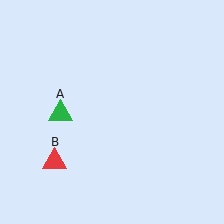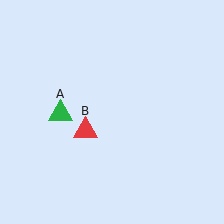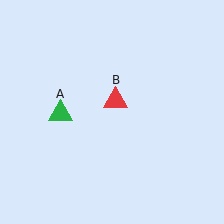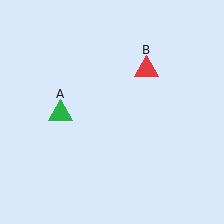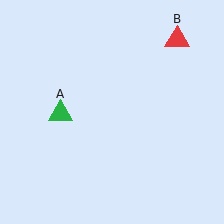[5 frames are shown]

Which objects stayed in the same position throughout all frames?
Green triangle (object A) remained stationary.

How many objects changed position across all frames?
1 object changed position: red triangle (object B).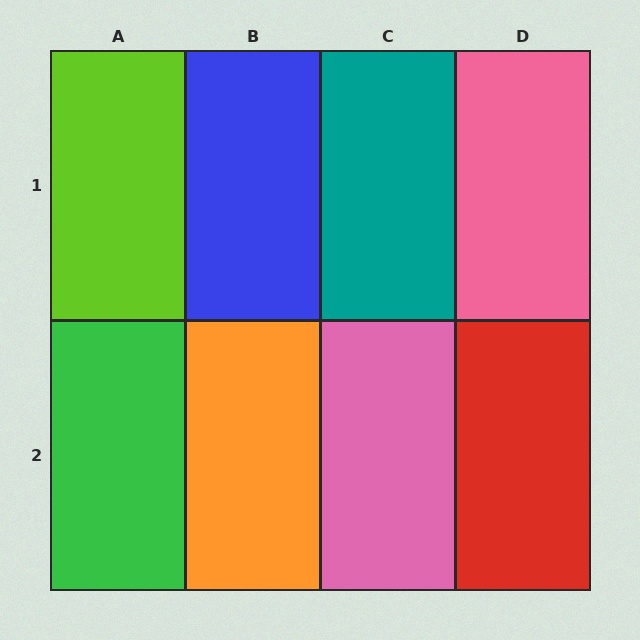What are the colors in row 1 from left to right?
Lime, blue, teal, pink.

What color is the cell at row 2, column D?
Red.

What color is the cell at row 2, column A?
Green.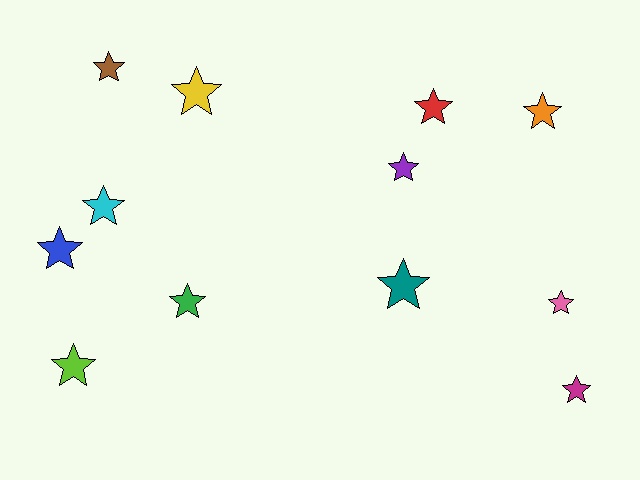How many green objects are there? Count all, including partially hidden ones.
There is 1 green object.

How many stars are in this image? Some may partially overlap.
There are 12 stars.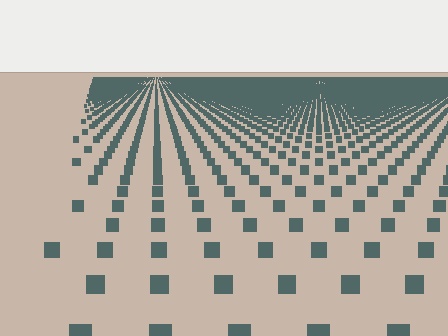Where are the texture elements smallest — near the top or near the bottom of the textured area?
Near the top.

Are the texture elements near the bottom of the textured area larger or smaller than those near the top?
Larger. Near the bottom, elements are closer to the viewer and appear at a bigger on-screen size.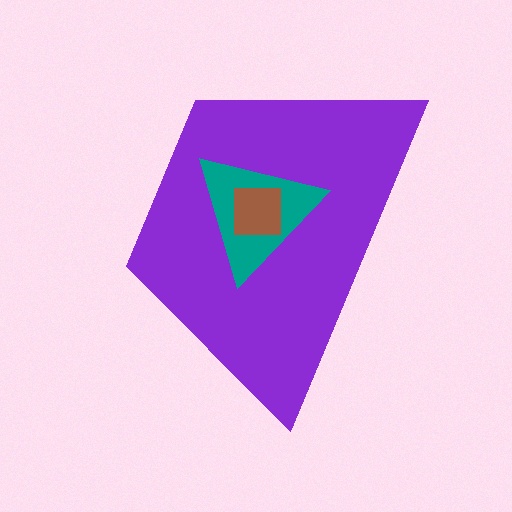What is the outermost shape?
The purple trapezoid.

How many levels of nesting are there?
3.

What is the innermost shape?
The brown square.